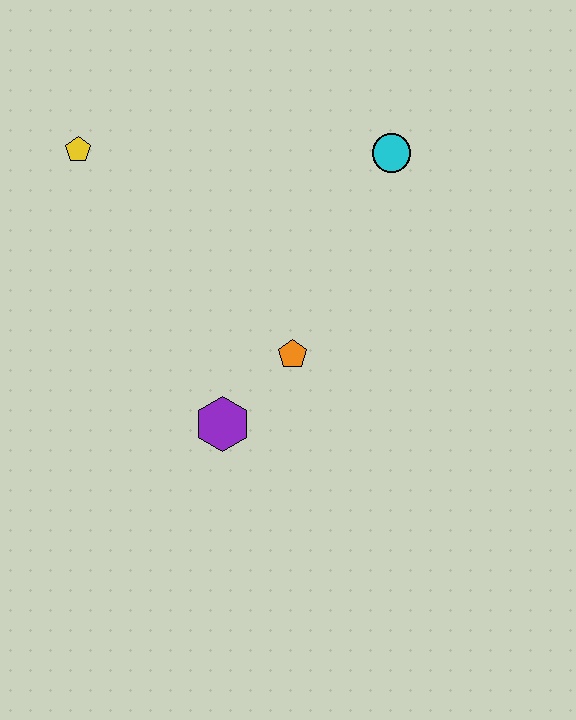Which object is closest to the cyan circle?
The orange pentagon is closest to the cyan circle.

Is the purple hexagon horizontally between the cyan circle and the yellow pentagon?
Yes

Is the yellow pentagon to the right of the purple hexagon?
No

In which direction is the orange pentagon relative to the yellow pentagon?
The orange pentagon is to the right of the yellow pentagon.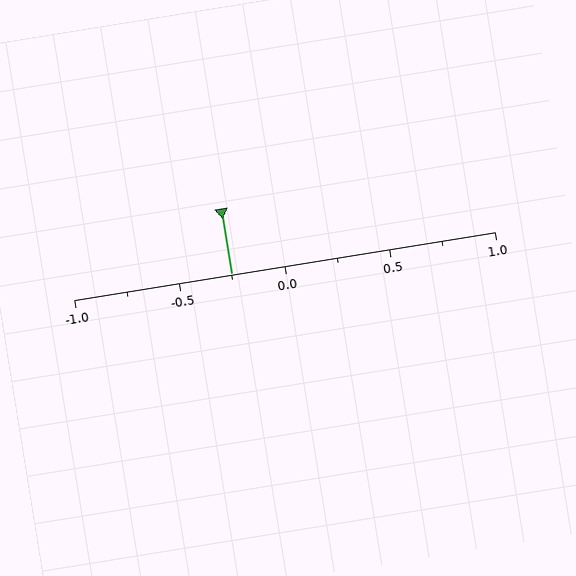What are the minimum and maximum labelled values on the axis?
The axis runs from -1.0 to 1.0.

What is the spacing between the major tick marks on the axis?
The major ticks are spaced 0.5 apart.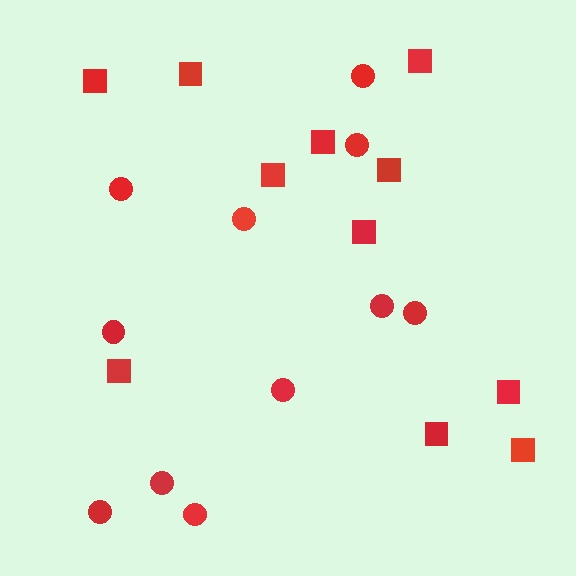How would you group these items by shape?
There are 2 groups: one group of squares (11) and one group of circles (11).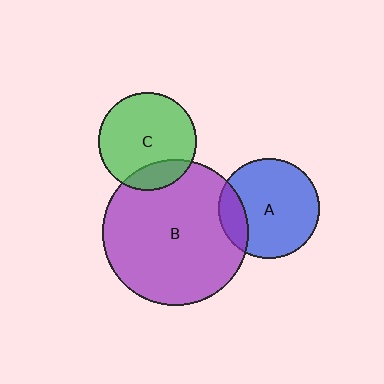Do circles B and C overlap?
Yes.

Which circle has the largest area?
Circle B (purple).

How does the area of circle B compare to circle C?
Approximately 2.2 times.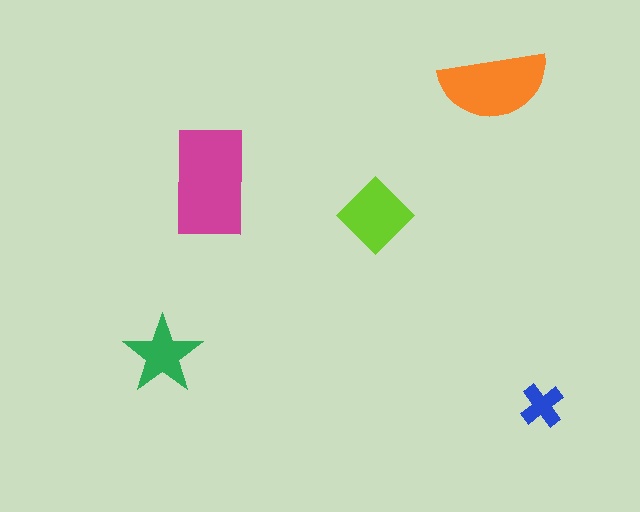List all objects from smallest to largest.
The blue cross, the green star, the lime diamond, the orange semicircle, the magenta rectangle.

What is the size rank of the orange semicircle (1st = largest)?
2nd.